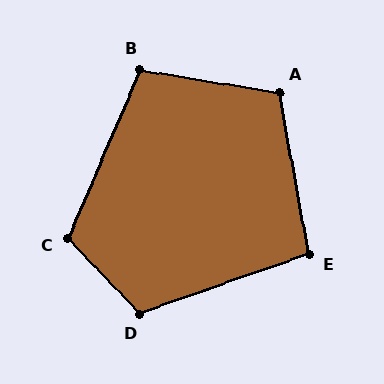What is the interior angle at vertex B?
Approximately 104 degrees (obtuse).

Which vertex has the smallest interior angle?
E, at approximately 99 degrees.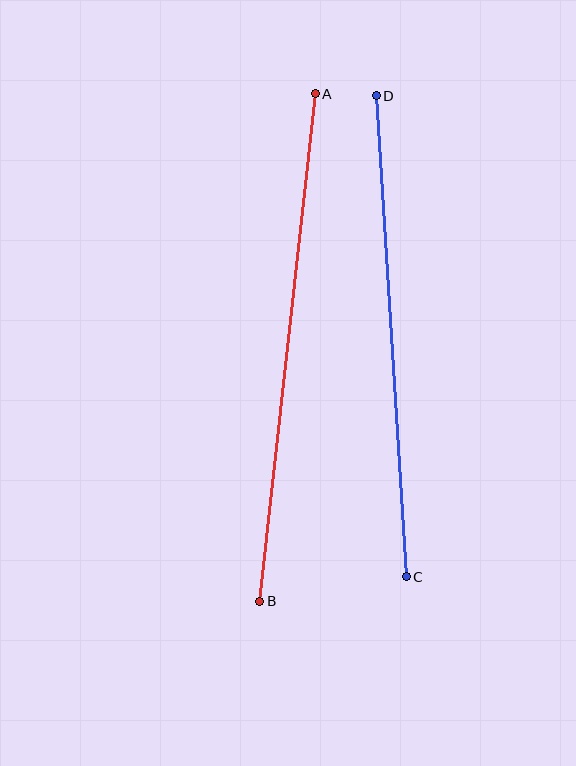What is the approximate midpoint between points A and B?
The midpoint is at approximately (287, 347) pixels.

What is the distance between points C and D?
The distance is approximately 482 pixels.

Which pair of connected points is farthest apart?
Points A and B are farthest apart.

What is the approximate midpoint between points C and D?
The midpoint is at approximately (391, 336) pixels.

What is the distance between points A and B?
The distance is approximately 511 pixels.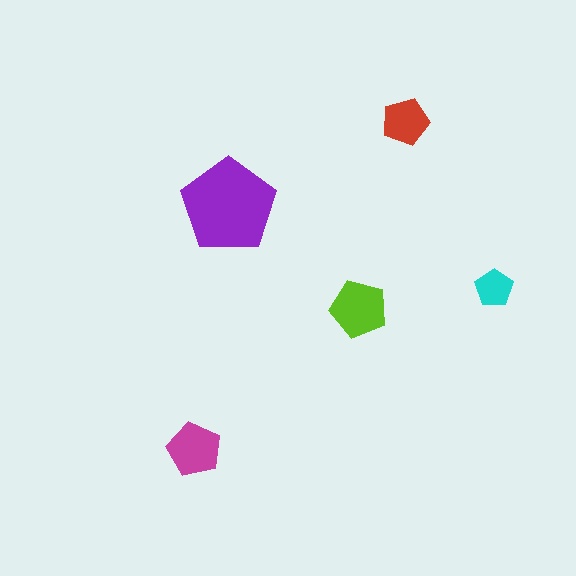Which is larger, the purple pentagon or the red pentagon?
The purple one.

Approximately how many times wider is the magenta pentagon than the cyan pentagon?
About 1.5 times wider.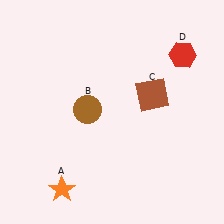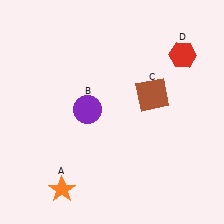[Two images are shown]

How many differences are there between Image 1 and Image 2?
There is 1 difference between the two images.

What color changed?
The circle (B) changed from brown in Image 1 to purple in Image 2.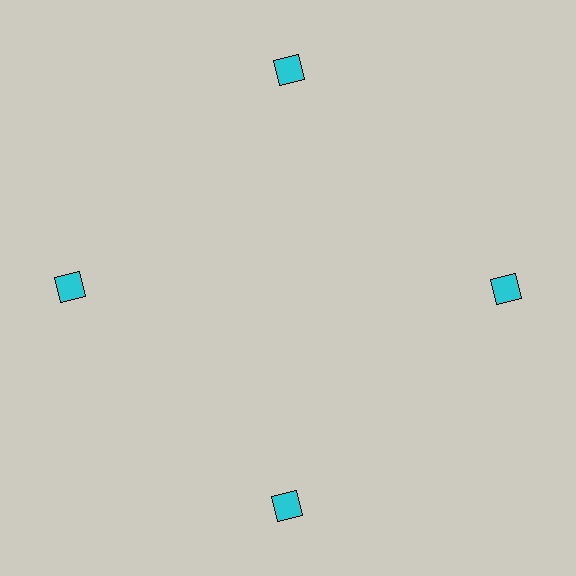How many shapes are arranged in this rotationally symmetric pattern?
There are 4 shapes, arranged in 4 groups of 1.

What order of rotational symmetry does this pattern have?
This pattern has 4-fold rotational symmetry.